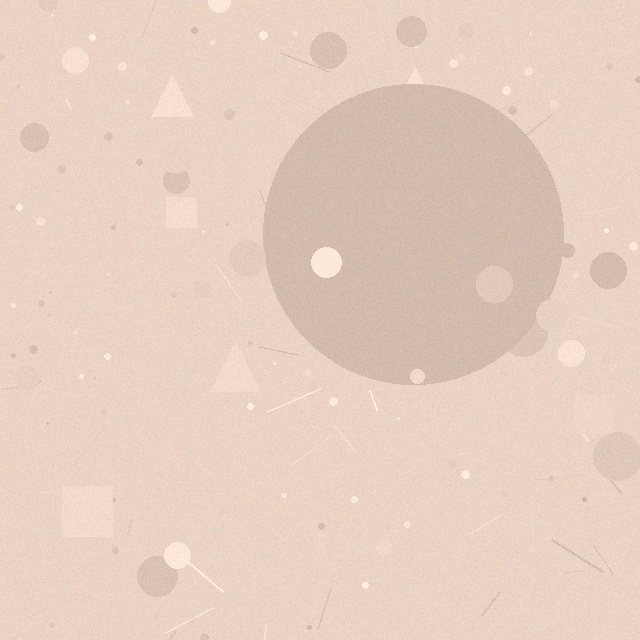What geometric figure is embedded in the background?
A circle is embedded in the background.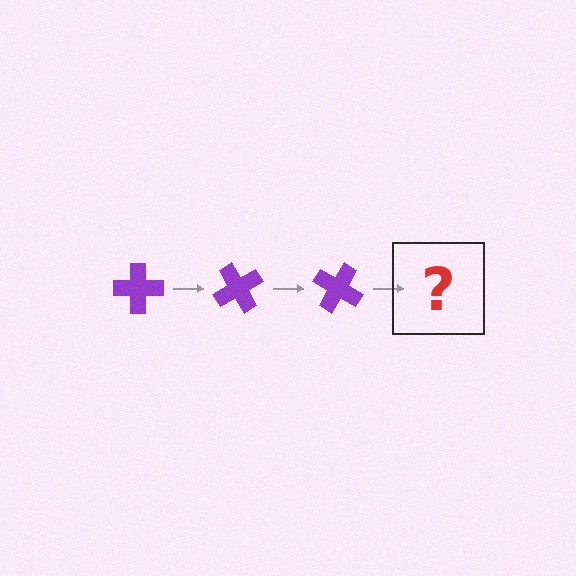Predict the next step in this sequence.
The next step is a purple cross rotated 180 degrees.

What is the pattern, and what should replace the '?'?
The pattern is that the cross rotates 60 degrees each step. The '?' should be a purple cross rotated 180 degrees.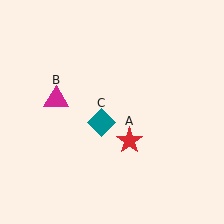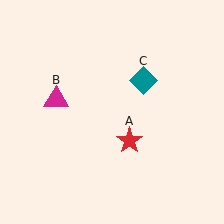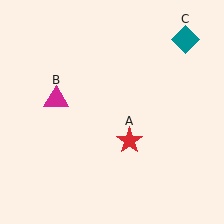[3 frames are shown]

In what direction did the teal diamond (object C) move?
The teal diamond (object C) moved up and to the right.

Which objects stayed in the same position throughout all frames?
Red star (object A) and magenta triangle (object B) remained stationary.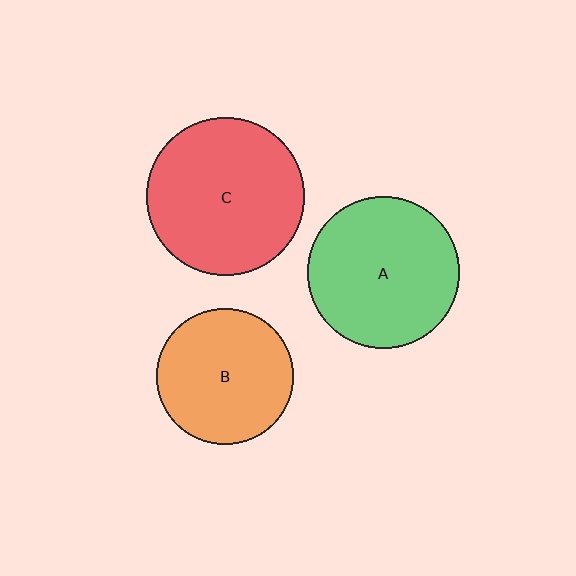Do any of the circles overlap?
No, none of the circles overlap.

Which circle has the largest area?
Circle C (red).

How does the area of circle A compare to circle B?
Approximately 1.2 times.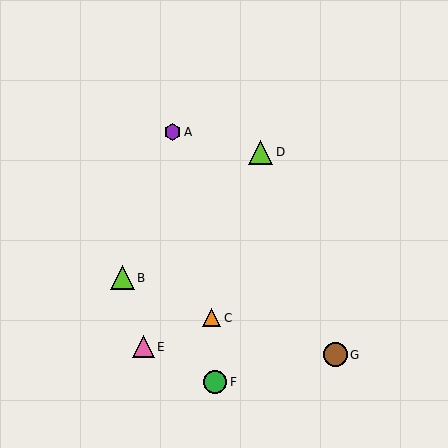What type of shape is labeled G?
Shape G is a brown circle.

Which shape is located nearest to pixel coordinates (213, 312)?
The orange triangle (labeled C) at (212, 318) is nearest to that location.